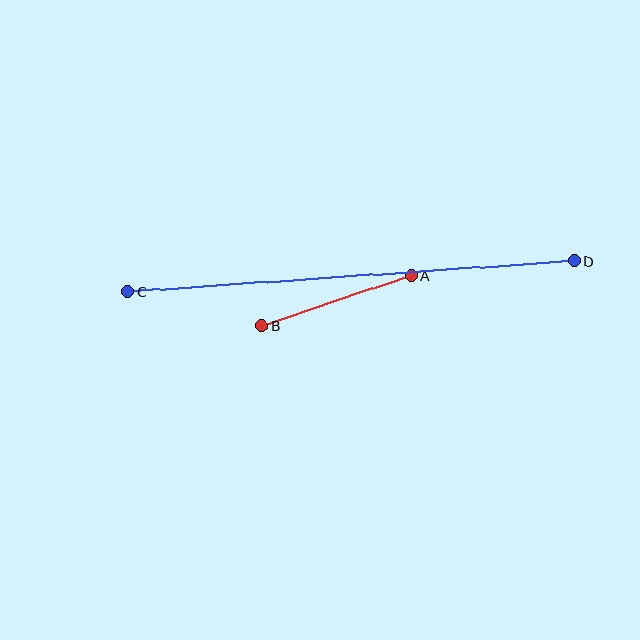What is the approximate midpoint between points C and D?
The midpoint is at approximately (351, 277) pixels.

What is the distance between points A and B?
The distance is approximately 158 pixels.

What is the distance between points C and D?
The distance is approximately 447 pixels.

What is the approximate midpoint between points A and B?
The midpoint is at approximately (337, 301) pixels.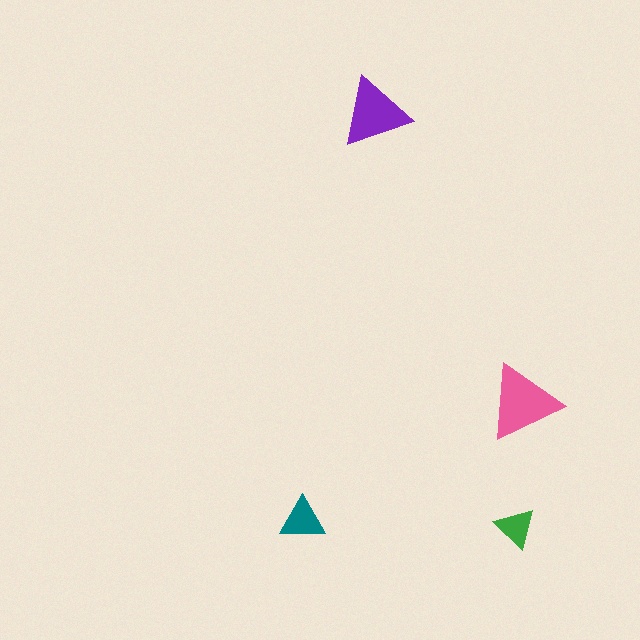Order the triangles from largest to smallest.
the pink one, the purple one, the teal one, the green one.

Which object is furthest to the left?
The teal triangle is leftmost.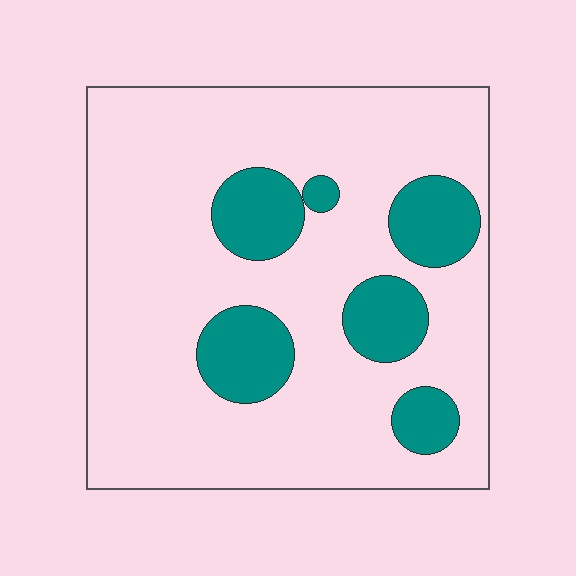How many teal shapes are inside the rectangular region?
6.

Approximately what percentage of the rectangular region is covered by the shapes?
Approximately 20%.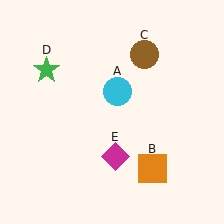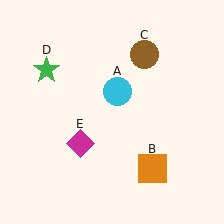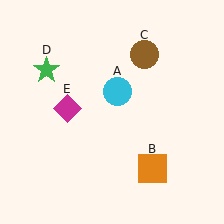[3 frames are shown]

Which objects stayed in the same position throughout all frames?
Cyan circle (object A) and orange square (object B) and brown circle (object C) and green star (object D) remained stationary.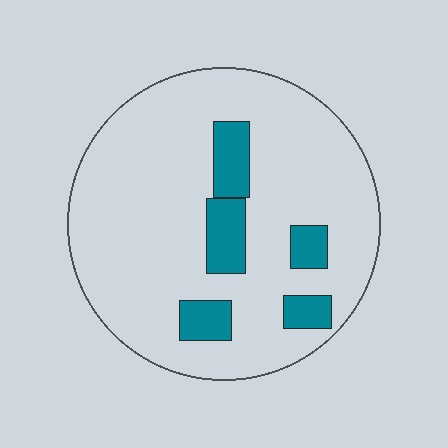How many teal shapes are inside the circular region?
5.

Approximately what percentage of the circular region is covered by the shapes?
Approximately 15%.